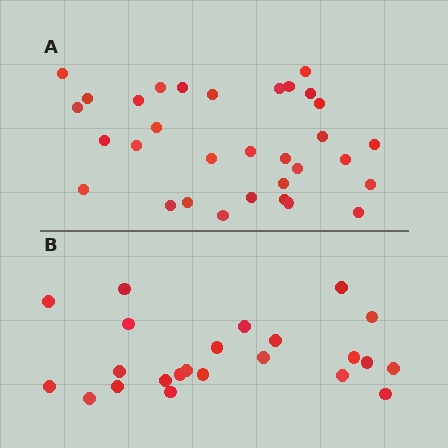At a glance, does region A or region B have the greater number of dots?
Region A (the top region) has more dots.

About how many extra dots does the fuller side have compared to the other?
Region A has roughly 8 or so more dots than region B.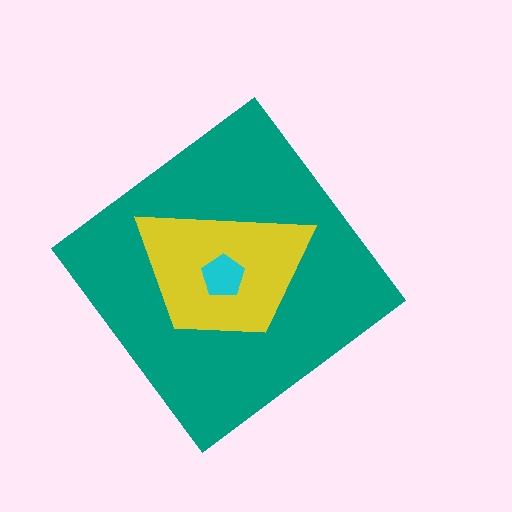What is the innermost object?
The cyan pentagon.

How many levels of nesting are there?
3.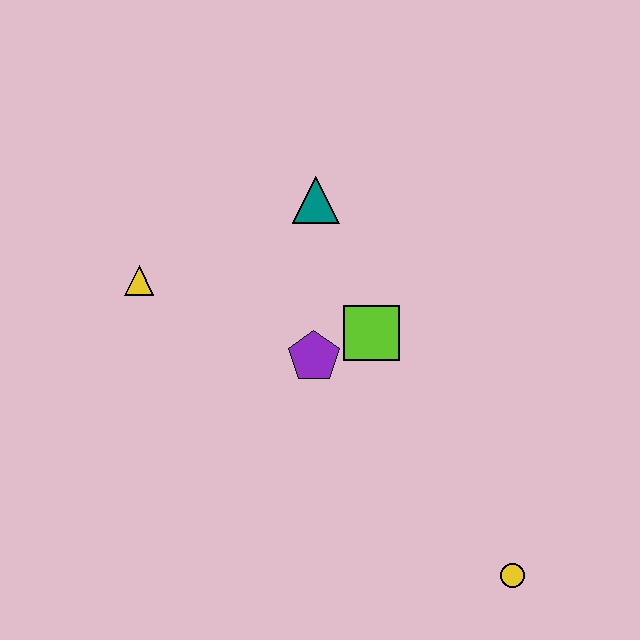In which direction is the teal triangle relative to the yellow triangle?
The teal triangle is to the right of the yellow triangle.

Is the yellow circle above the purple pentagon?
No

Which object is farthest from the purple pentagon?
The yellow circle is farthest from the purple pentagon.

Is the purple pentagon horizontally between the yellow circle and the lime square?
No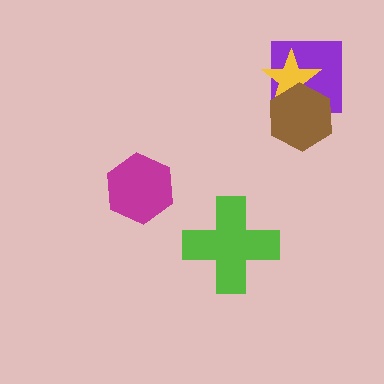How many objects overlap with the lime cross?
0 objects overlap with the lime cross.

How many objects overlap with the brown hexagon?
2 objects overlap with the brown hexagon.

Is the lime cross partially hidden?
No, no other shape covers it.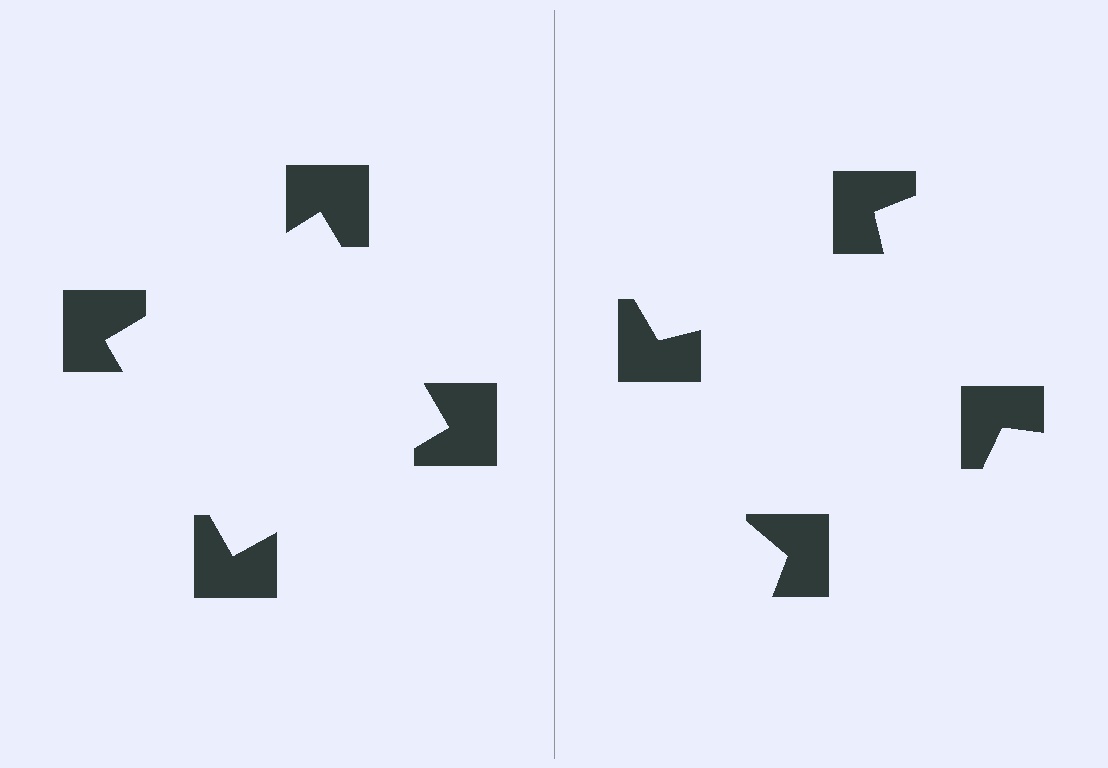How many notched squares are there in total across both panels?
8 — 4 on each side.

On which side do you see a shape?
An illusory square appears on the left side. On the right side the wedge cuts are rotated, so no coherent shape forms.